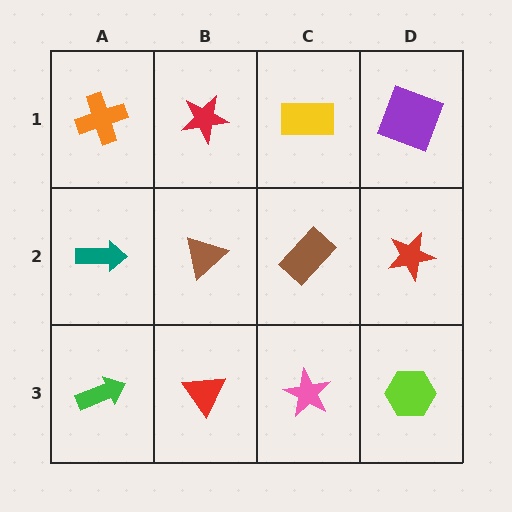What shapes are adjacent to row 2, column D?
A purple square (row 1, column D), a lime hexagon (row 3, column D), a brown rectangle (row 2, column C).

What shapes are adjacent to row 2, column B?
A red star (row 1, column B), a red triangle (row 3, column B), a teal arrow (row 2, column A), a brown rectangle (row 2, column C).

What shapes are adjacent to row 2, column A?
An orange cross (row 1, column A), a green arrow (row 3, column A), a brown triangle (row 2, column B).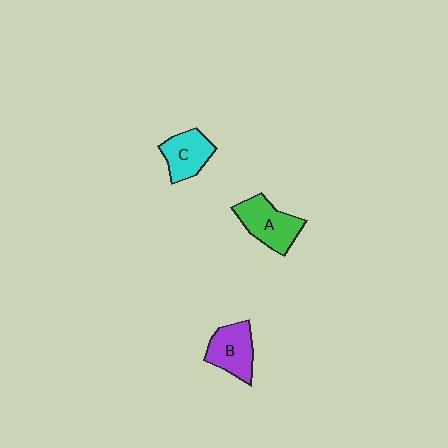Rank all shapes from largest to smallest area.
From largest to smallest: A (green), B (purple), C (cyan).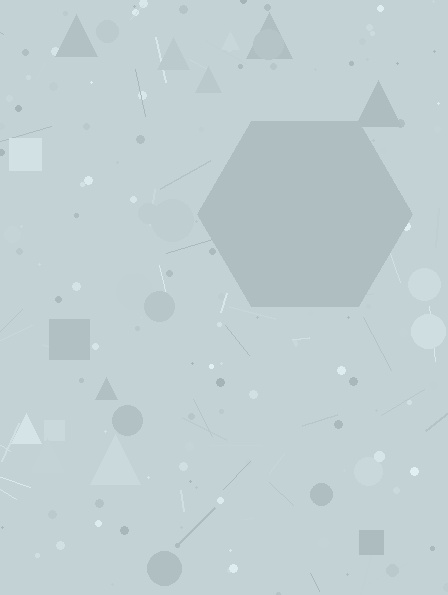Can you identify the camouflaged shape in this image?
The camouflaged shape is a hexagon.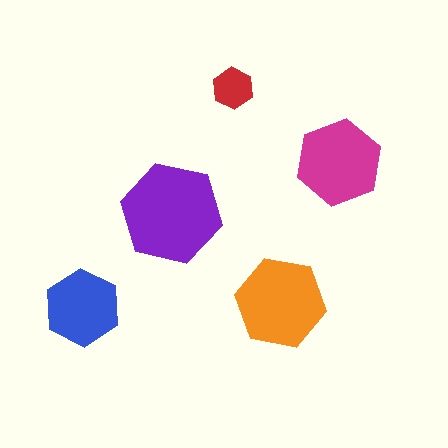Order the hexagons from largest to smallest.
the purple one, the orange one, the magenta one, the blue one, the red one.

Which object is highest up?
The red hexagon is topmost.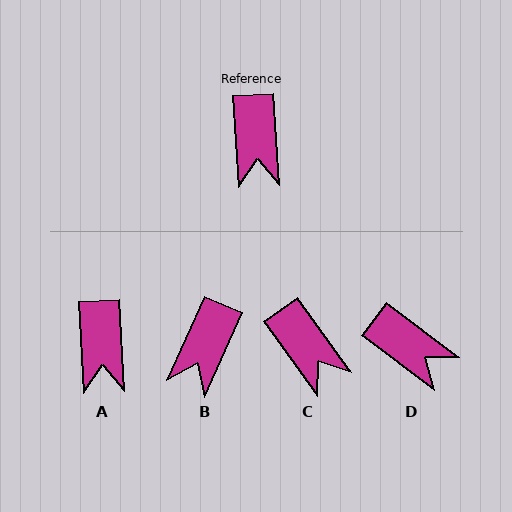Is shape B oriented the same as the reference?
No, it is off by about 27 degrees.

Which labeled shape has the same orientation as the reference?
A.